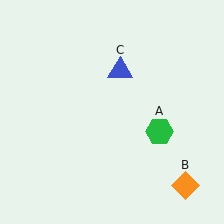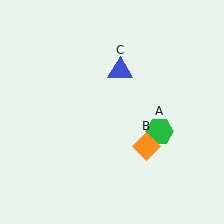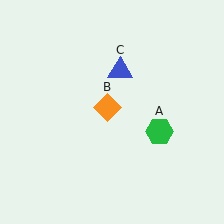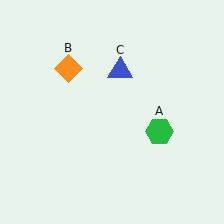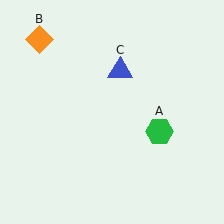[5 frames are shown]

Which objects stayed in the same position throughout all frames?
Green hexagon (object A) and blue triangle (object C) remained stationary.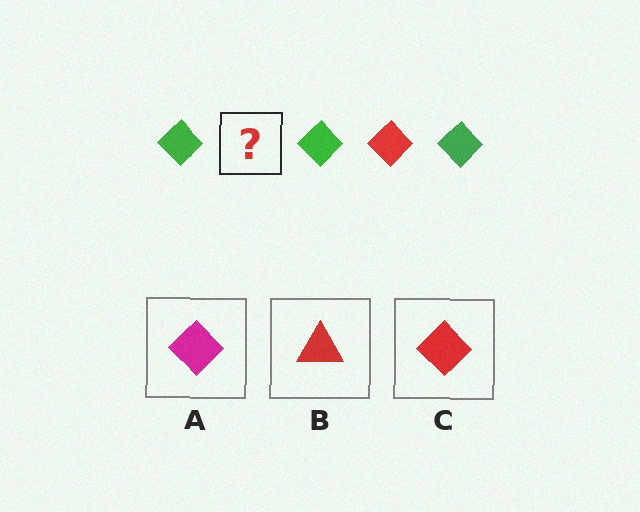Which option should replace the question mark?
Option C.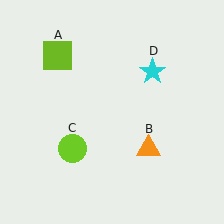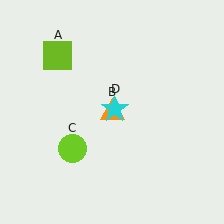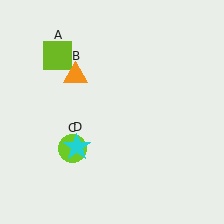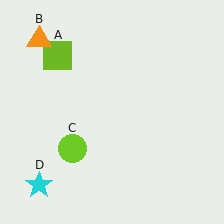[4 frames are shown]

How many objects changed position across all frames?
2 objects changed position: orange triangle (object B), cyan star (object D).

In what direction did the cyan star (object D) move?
The cyan star (object D) moved down and to the left.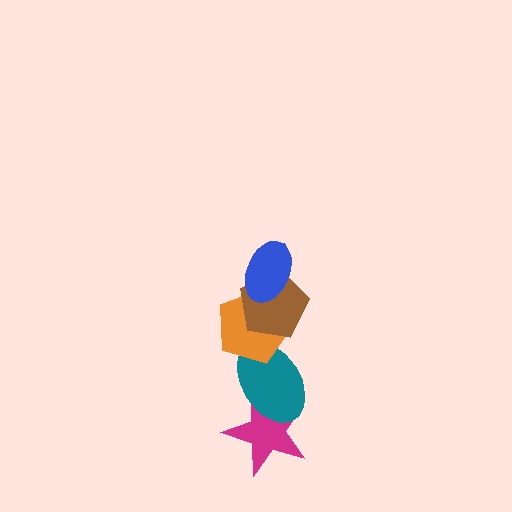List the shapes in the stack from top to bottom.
From top to bottom: the blue ellipse, the brown pentagon, the orange pentagon, the teal ellipse, the magenta star.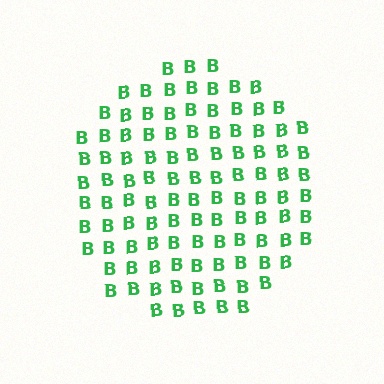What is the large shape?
The large shape is a circle.